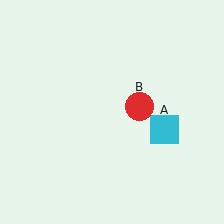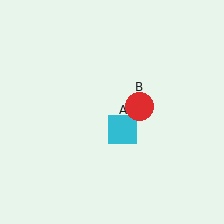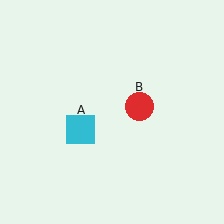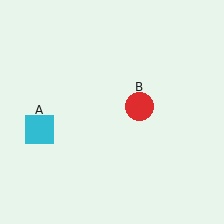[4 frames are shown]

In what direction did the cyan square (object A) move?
The cyan square (object A) moved left.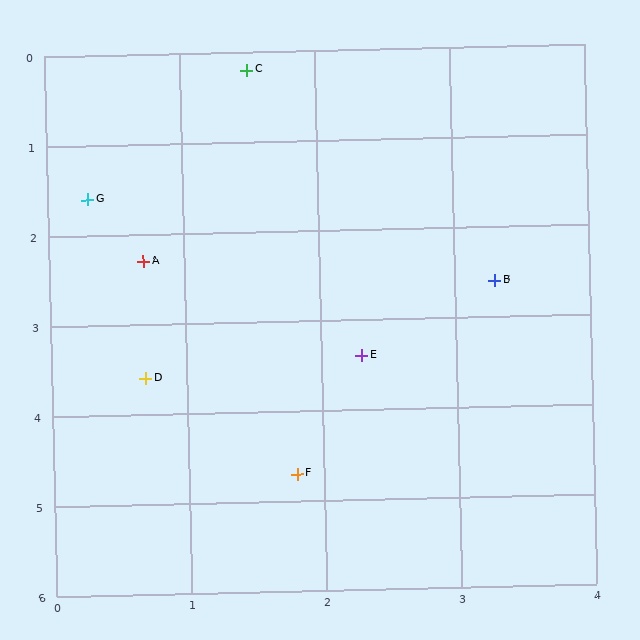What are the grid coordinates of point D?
Point D is at approximately (0.7, 3.6).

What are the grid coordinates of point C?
Point C is at approximately (1.5, 0.2).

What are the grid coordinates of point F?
Point F is at approximately (1.8, 4.7).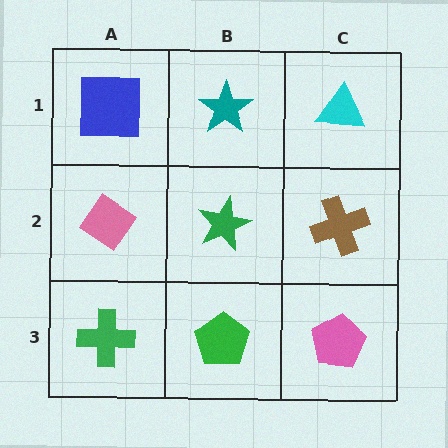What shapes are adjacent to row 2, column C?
A cyan triangle (row 1, column C), a pink pentagon (row 3, column C), a green star (row 2, column B).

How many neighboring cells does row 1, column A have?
2.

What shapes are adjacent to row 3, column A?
A pink diamond (row 2, column A), a green pentagon (row 3, column B).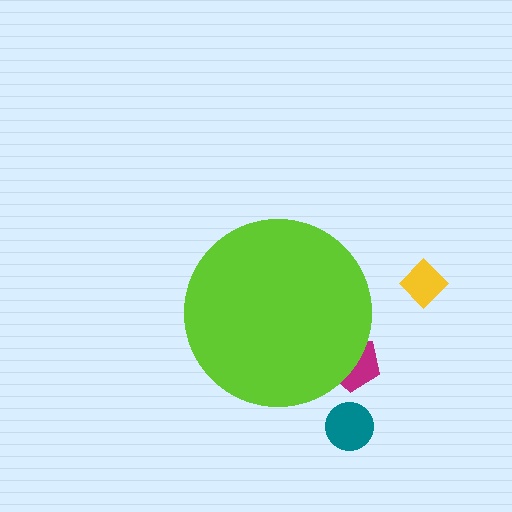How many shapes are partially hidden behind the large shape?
1 shape is partially hidden.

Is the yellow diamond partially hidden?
No, the yellow diamond is fully visible.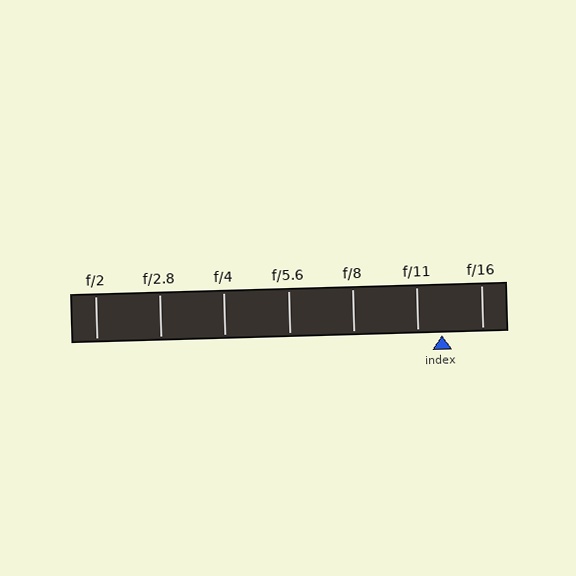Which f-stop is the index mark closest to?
The index mark is closest to f/11.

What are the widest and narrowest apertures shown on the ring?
The widest aperture shown is f/2 and the narrowest is f/16.